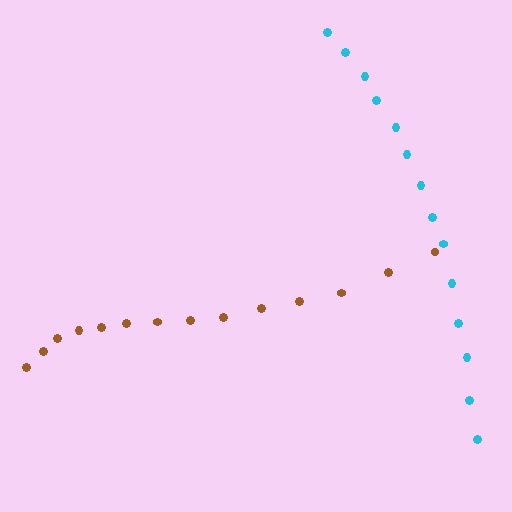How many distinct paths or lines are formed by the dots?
There are 2 distinct paths.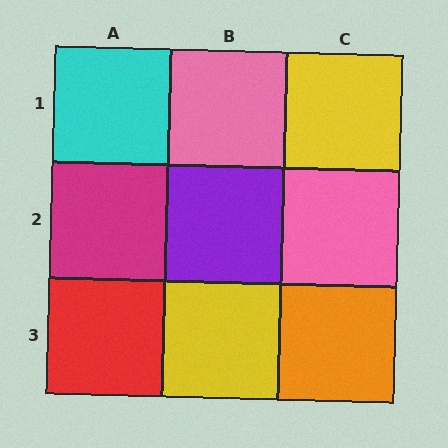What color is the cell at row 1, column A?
Cyan.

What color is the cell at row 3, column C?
Orange.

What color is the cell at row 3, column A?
Red.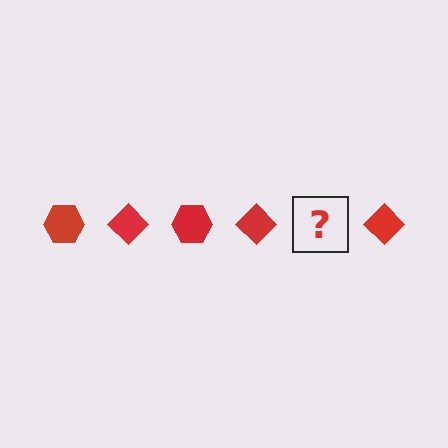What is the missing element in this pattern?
The missing element is a red hexagon.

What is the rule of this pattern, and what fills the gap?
The rule is that the pattern cycles through hexagon, diamond shapes in red. The gap should be filled with a red hexagon.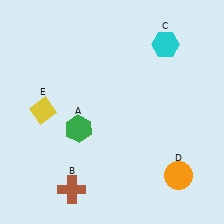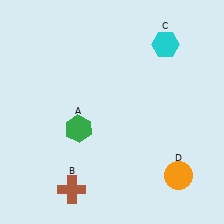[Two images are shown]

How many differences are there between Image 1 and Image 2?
There is 1 difference between the two images.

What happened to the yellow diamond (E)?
The yellow diamond (E) was removed in Image 2. It was in the top-left area of Image 1.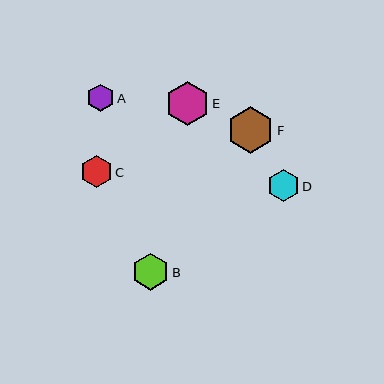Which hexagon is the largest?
Hexagon F is the largest with a size of approximately 47 pixels.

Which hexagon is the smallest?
Hexagon A is the smallest with a size of approximately 27 pixels.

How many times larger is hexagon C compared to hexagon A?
Hexagon C is approximately 1.2 times the size of hexagon A.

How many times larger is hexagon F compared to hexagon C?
Hexagon F is approximately 1.5 times the size of hexagon C.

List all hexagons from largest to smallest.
From largest to smallest: F, E, B, C, D, A.